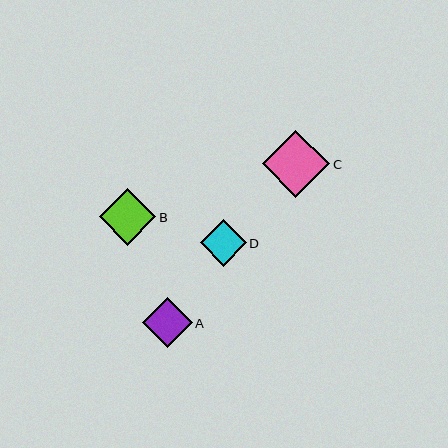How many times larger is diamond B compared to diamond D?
Diamond B is approximately 1.2 times the size of diamond D.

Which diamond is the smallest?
Diamond D is the smallest with a size of approximately 46 pixels.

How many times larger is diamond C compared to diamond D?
Diamond C is approximately 1.5 times the size of diamond D.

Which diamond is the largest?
Diamond C is the largest with a size of approximately 67 pixels.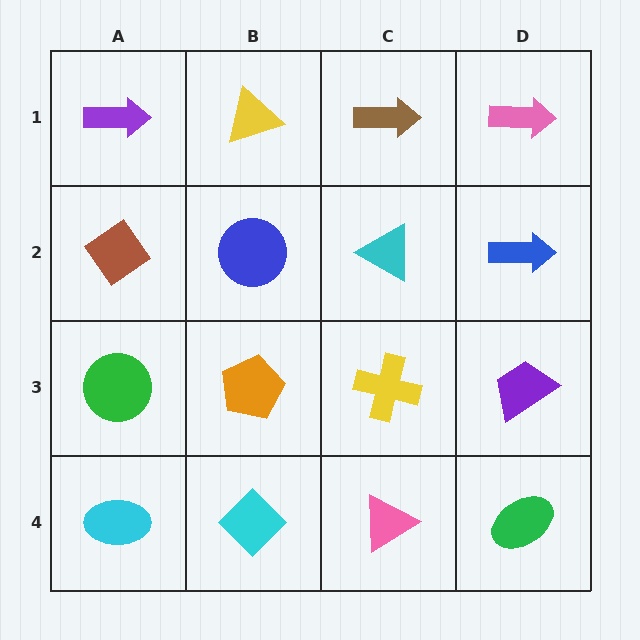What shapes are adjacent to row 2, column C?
A brown arrow (row 1, column C), a yellow cross (row 3, column C), a blue circle (row 2, column B), a blue arrow (row 2, column D).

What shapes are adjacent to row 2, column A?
A purple arrow (row 1, column A), a green circle (row 3, column A), a blue circle (row 2, column B).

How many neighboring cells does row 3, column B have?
4.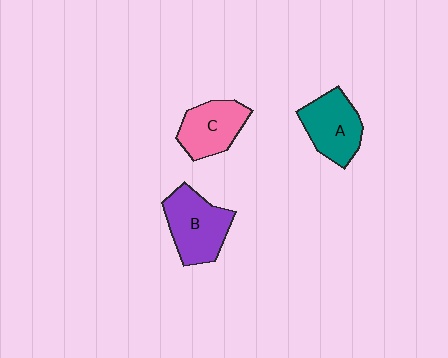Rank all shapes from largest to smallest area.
From largest to smallest: B (purple), A (teal), C (pink).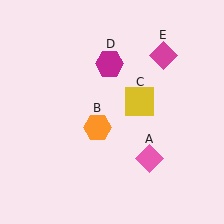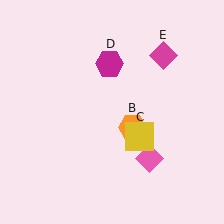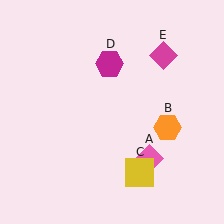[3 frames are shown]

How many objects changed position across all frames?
2 objects changed position: orange hexagon (object B), yellow square (object C).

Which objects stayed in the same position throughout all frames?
Pink diamond (object A) and magenta hexagon (object D) and magenta diamond (object E) remained stationary.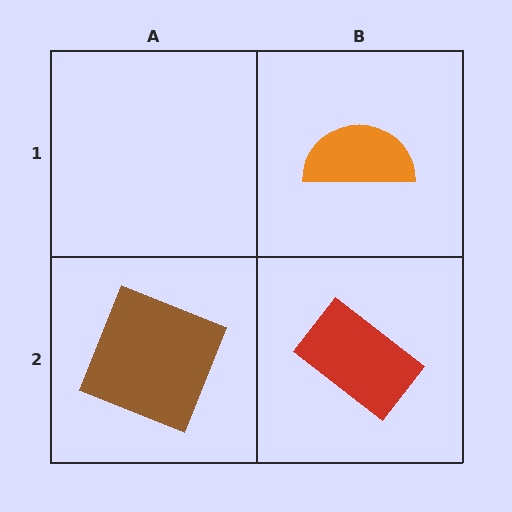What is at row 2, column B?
A red rectangle.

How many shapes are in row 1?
1 shape.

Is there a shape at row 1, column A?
No, that cell is empty.